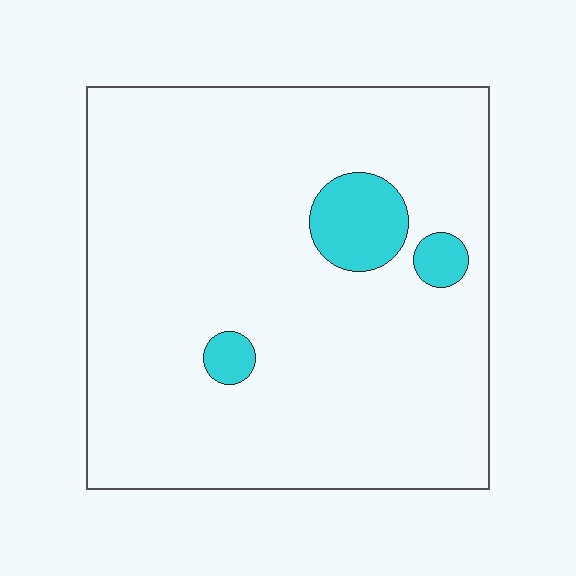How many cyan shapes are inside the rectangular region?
3.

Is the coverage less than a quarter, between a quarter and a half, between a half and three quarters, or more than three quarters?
Less than a quarter.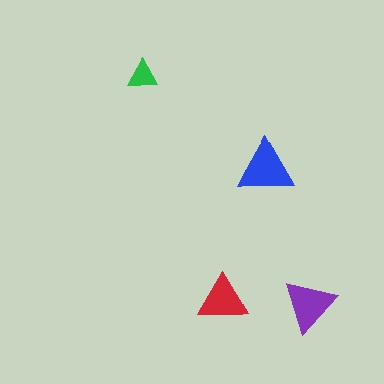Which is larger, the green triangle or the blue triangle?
The blue one.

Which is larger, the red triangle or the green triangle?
The red one.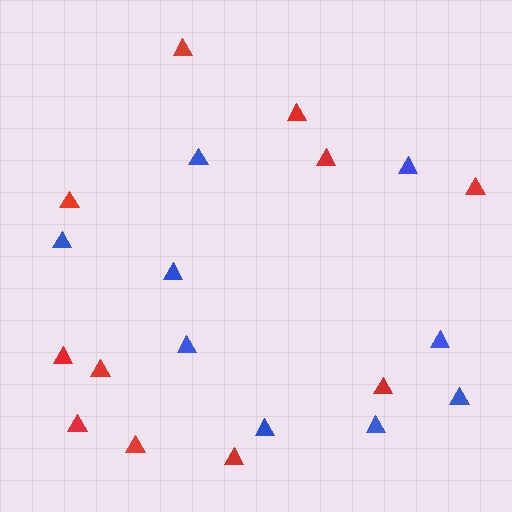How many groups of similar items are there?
There are 2 groups: one group of blue triangles (9) and one group of red triangles (11).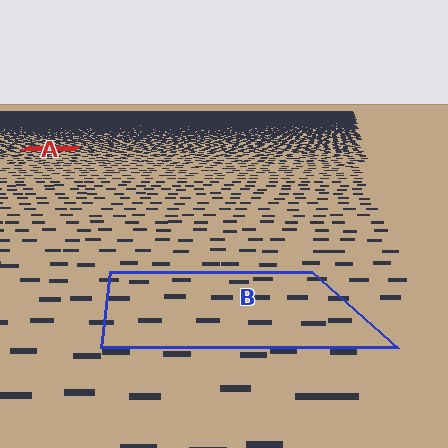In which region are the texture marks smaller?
The texture marks are smaller in region A, because it is farther away.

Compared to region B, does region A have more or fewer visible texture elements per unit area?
Region A has more texture elements per unit area — they are packed more densely because it is farther away.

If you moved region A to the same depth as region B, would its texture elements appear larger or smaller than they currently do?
They would appear larger. At a closer depth, the same texture elements are projected at a bigger on-screen size.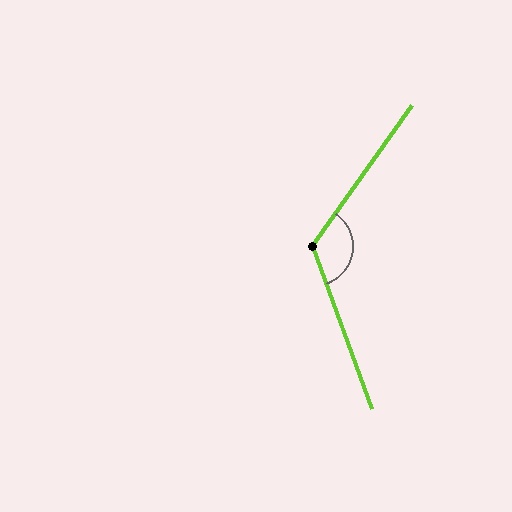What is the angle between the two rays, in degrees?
Approximately 125 degrees.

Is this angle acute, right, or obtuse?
It is obtuse.